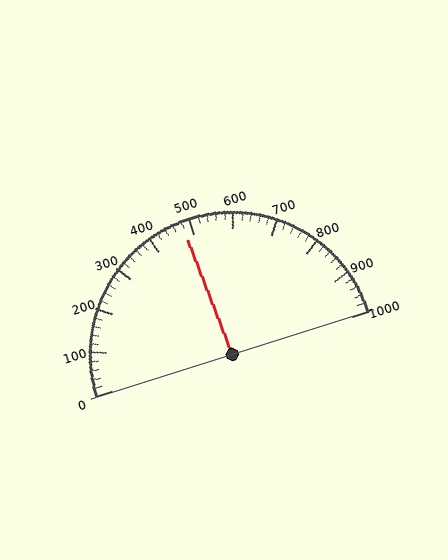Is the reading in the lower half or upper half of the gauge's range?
The reading is in the lower half of the range (0 to 1000).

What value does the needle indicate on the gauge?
The needle indicates approximately 480.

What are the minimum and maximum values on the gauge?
The gauge ranges from 0 to 1000.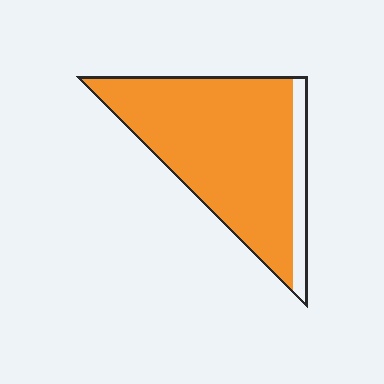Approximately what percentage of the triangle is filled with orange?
Approximately 90%.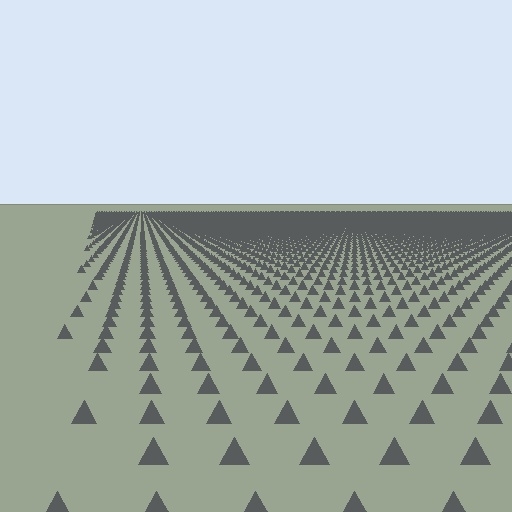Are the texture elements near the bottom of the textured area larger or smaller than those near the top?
Larger. Near the bottom, elements are closer to the viewer and appear at a bigger on-screen size.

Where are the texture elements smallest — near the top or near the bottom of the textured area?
Near the top.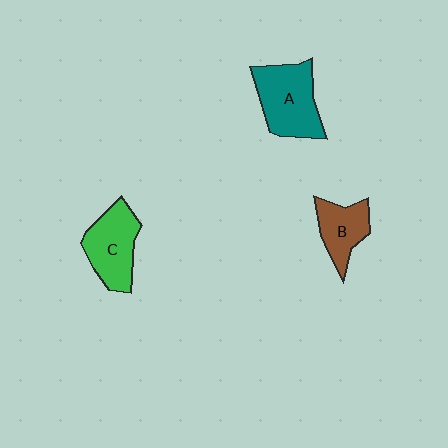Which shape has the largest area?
Shape A (teal).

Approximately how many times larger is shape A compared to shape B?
Approximately 1.6 times.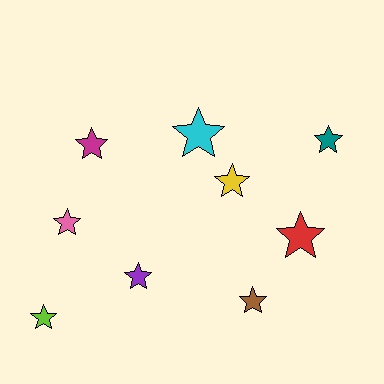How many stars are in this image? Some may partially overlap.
There are 9 stars.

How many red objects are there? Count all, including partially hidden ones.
There is 1 red object.